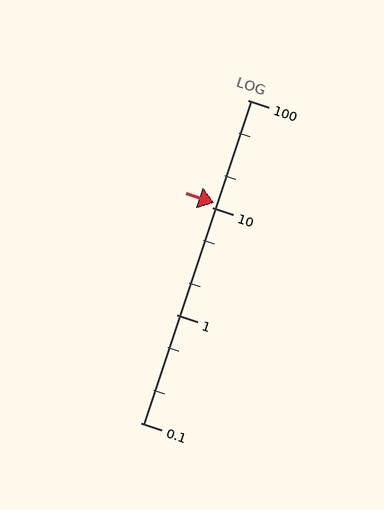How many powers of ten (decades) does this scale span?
The scale spans 3 decades, from 0.1 to 100.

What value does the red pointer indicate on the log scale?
The pointer indicates approximately 11.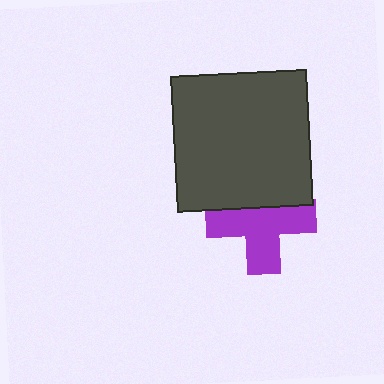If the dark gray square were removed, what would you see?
You would see the complete purple cross.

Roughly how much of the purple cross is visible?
Most of it is visible (roughly 69%).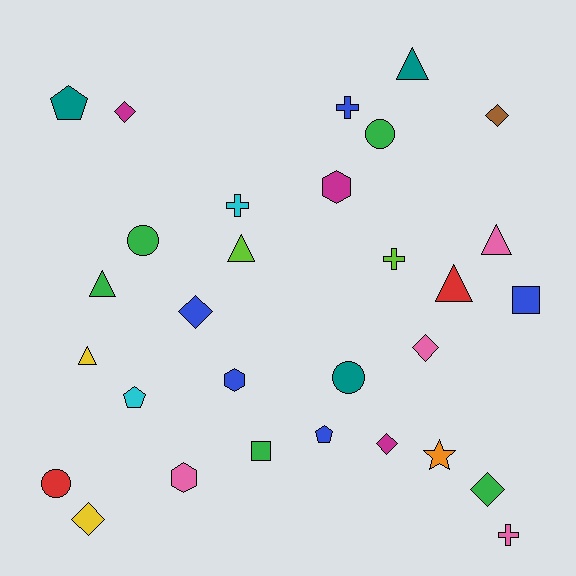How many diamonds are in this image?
There are 7 diamonds.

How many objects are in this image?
There are 30 objects.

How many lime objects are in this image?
There are 2 lime objects.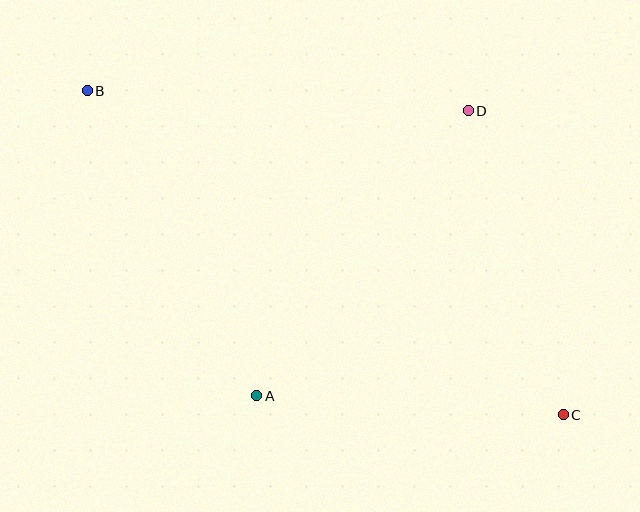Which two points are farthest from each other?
Points B and C are farthest from each other.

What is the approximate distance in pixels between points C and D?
The distance between C and D is approximately 319 pixels.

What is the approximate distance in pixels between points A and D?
The distance between A and D is approximately 355 pixels.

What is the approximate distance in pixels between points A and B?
The distance between A and B is approximately 349 pixels.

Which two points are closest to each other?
Points A and C are closest to each other.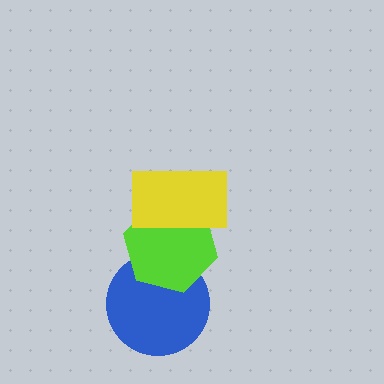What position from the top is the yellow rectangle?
The yellow rectangle is 1st from the top.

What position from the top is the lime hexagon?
The lime hexagon is 2nd from the top.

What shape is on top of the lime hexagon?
The yellow rectangle is on top of the lime hexagon.